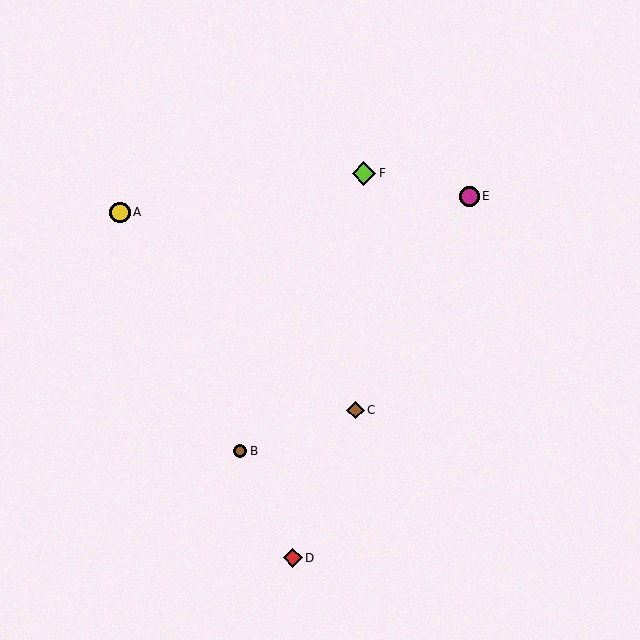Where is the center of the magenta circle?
The center of the magenta circle is at (469, 196).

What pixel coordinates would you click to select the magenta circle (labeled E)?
Click at (469, 196) to select the magenta circle E.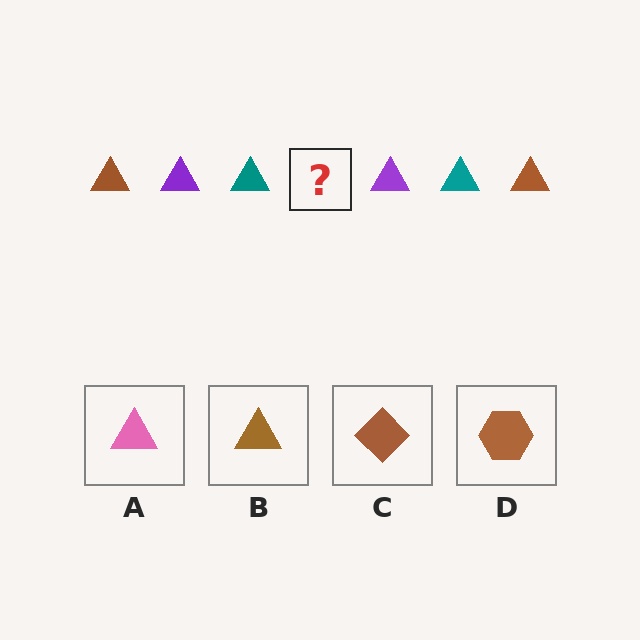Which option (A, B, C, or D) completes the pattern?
B.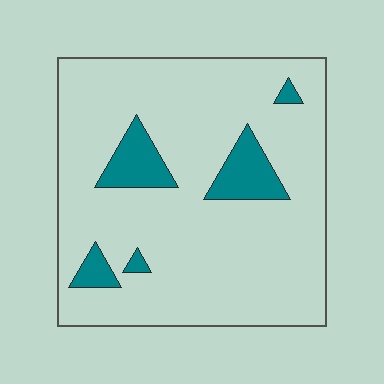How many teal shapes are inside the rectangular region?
5.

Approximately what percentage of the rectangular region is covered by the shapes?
Approximately 10%.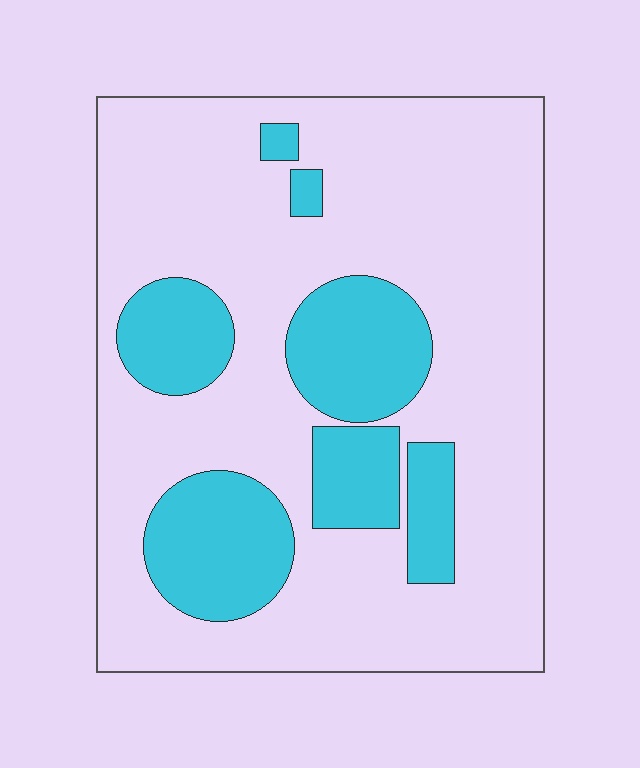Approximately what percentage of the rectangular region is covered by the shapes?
Approximately 25%.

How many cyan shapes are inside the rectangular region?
7.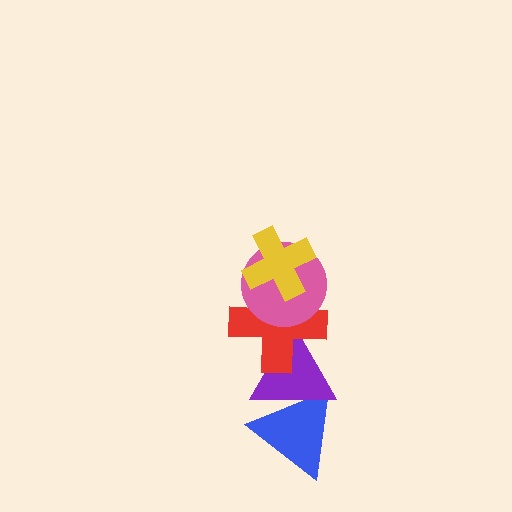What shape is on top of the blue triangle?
The purple triangle is on top of the blue triangle.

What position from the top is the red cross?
The red cross is 3rd from the top.